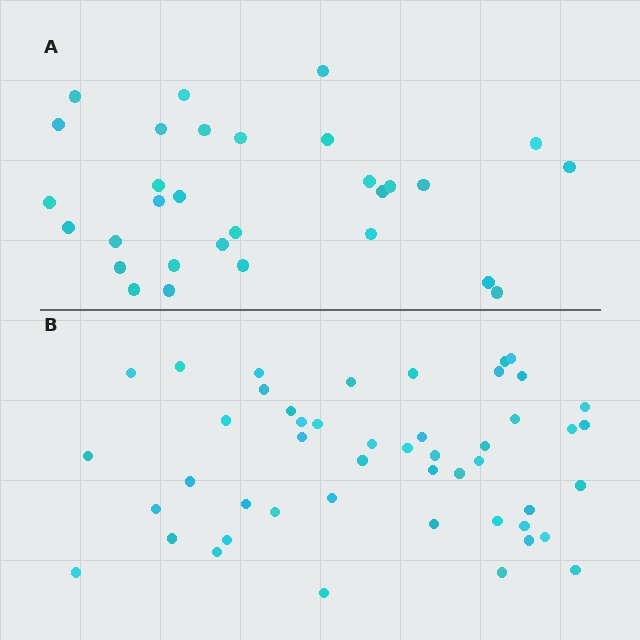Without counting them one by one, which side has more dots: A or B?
Region B (the bottom region) has more dots.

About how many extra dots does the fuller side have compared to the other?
Region B has approximately 20 more dots than region A.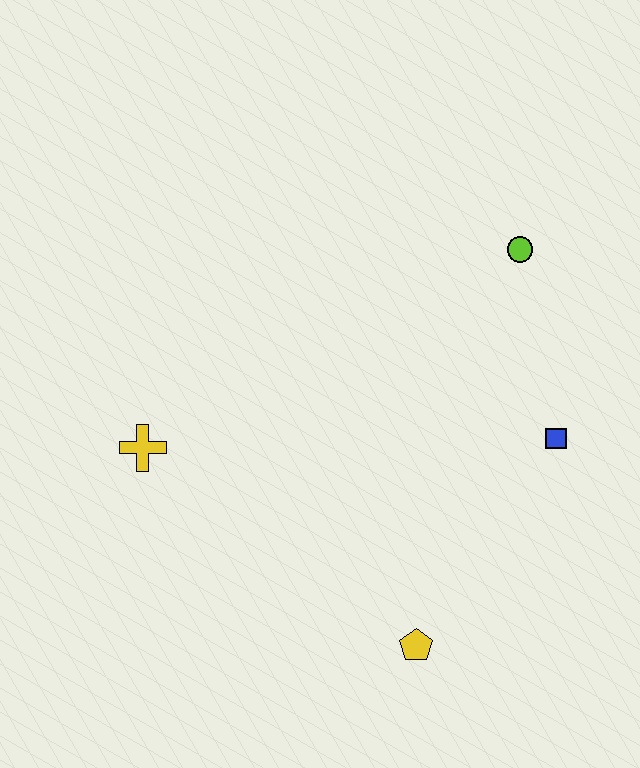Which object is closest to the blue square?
The lime circle is closest to the blue square.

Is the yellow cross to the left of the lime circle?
Yes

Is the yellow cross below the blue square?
Yes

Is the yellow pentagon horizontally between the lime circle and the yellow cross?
Yes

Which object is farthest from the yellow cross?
The lime circle is farthest from the yellow cross.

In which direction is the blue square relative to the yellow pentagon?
The blue square is above the yellow pentagon.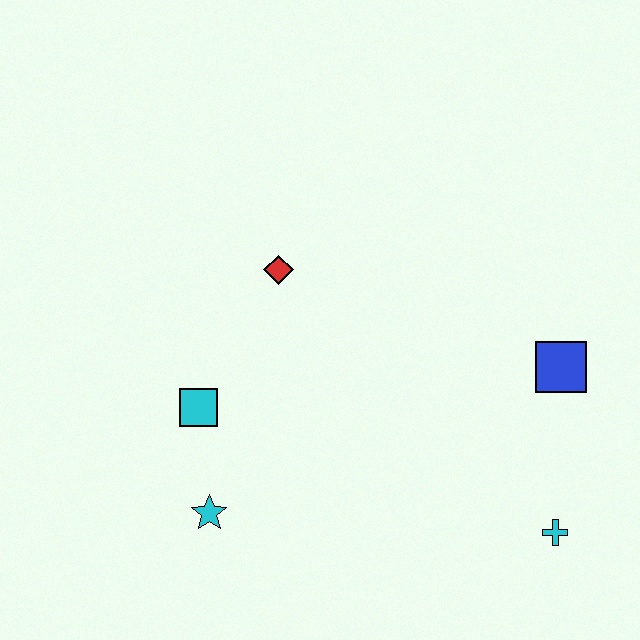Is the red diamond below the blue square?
No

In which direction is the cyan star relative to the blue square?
The cyan star is to the left of the blue square.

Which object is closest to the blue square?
The cyan cross is closest to the blue square.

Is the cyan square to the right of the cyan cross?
No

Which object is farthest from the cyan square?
The cyan cross is farthest from the cyan square.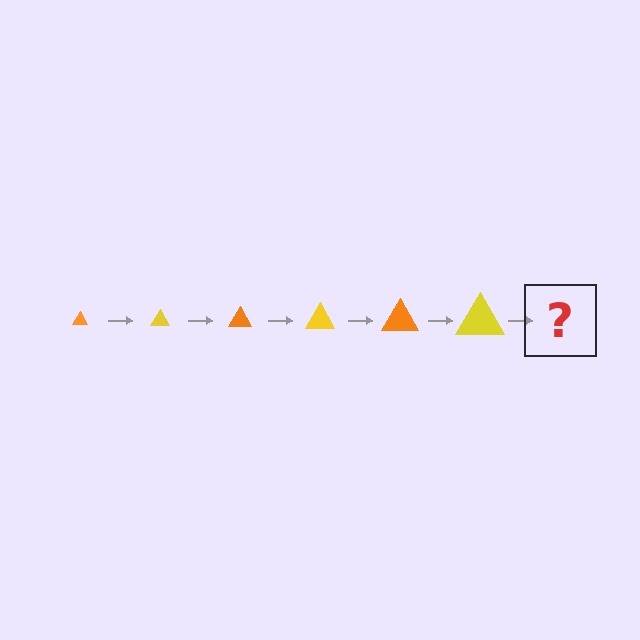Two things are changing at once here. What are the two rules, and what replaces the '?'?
The two rules are that the triangle grows larger each step and the color cycles through orange and yellow. The '?' should be an orange triangle, larger than the previous one.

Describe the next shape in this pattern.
It should be an orange triangle, larger than the previous one.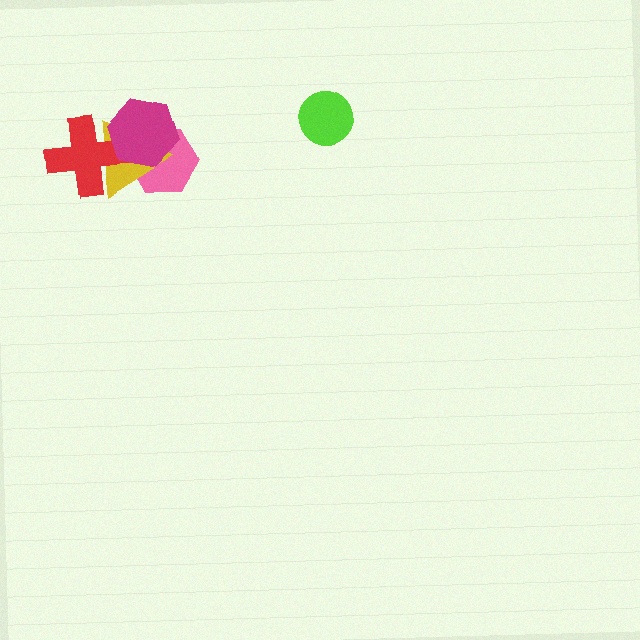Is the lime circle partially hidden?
No, no other shape covers it.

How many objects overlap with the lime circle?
0 objects overlap with the lime circle.